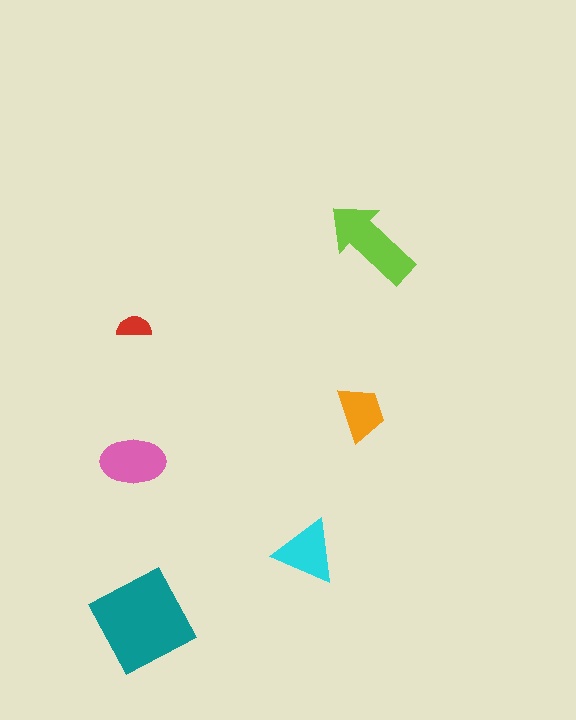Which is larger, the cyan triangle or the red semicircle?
The cyan triangle.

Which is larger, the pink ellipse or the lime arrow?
The lime arrow.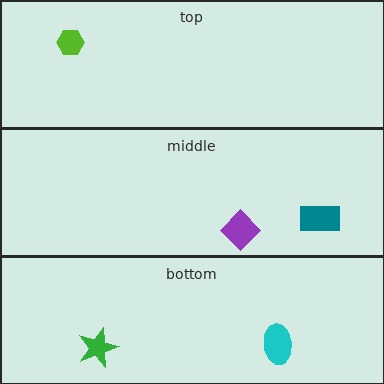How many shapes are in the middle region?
2.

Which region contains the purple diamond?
The middle region.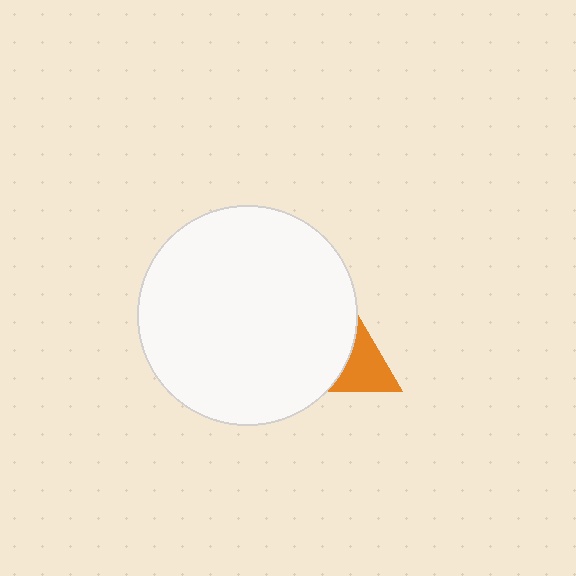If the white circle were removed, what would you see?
You would see the complete orange triangle.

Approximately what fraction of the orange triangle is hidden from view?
Roughly 54% of the orange triangle is hidden behind the white circle.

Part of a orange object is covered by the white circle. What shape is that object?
It is a triangle.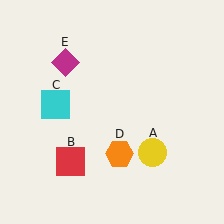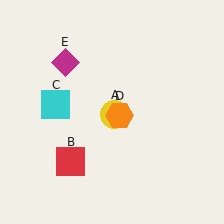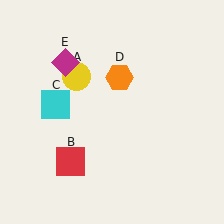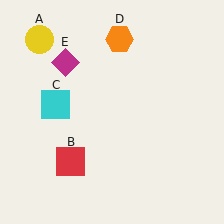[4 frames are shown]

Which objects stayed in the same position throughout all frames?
Red square (object B) and cyan square (object C) and magenta diamond (object E) remained stationary.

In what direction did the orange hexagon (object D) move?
The orange hexagon (object D) moved up.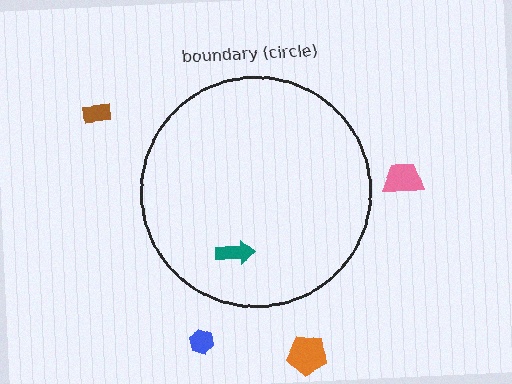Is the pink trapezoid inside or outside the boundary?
Outside.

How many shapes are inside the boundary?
1 inside, 4 outside.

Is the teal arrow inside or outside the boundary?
Inside.